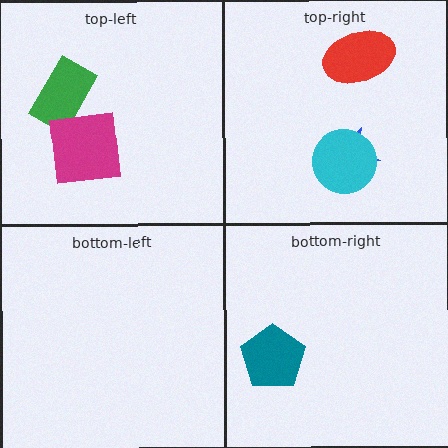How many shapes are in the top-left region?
2.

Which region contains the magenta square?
The top-left region.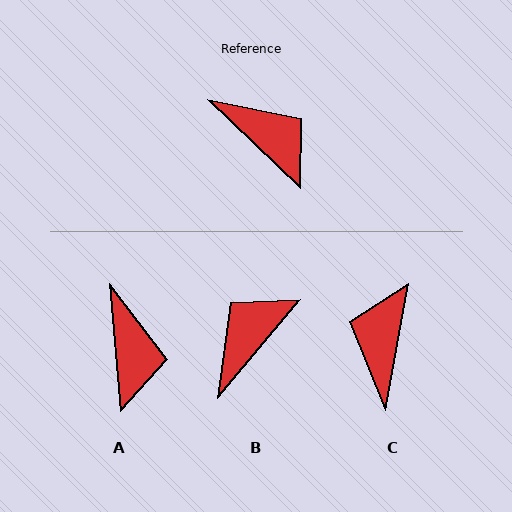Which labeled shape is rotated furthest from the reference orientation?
C, about 123 degrees away.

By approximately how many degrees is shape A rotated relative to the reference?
Approximately 41 degrees clockwise.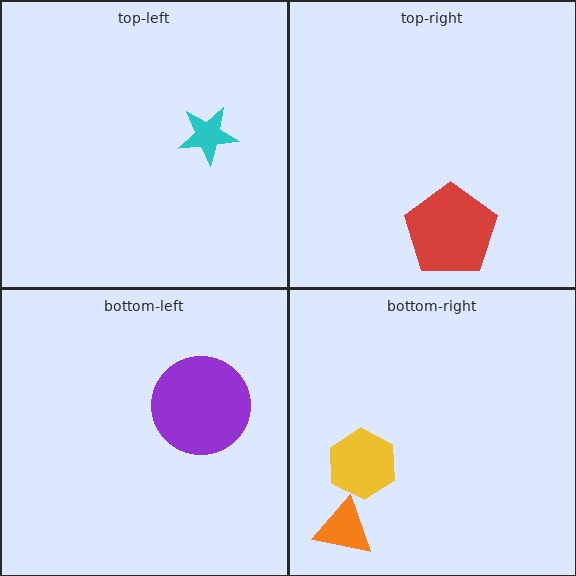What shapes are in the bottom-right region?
The orange triangle, the yellow hexagon.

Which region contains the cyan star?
The top-left region.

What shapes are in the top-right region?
The red pentagon.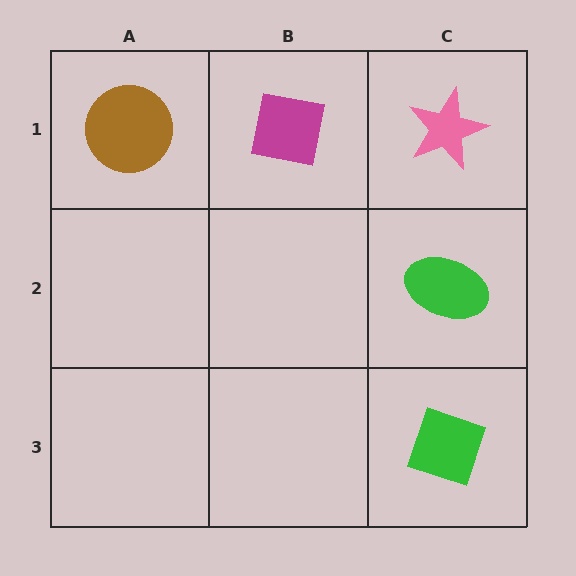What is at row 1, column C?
A pink star.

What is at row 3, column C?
A green diamond.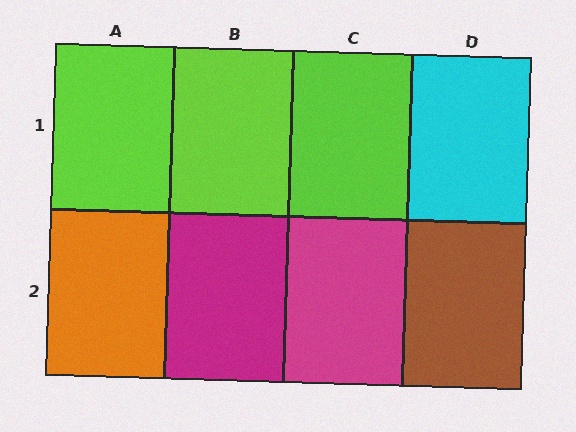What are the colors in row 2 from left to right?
Orange, magenta, magenta, brown.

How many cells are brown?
1 cell is brown.